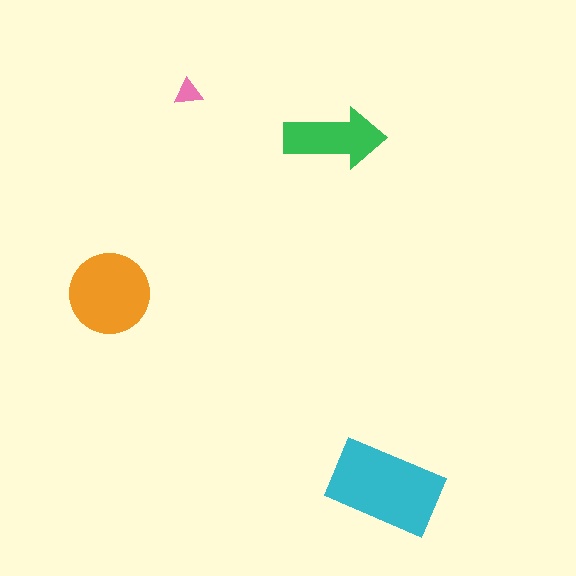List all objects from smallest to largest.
The pink triangle, the green arrow, the orange circle, the cyan rectangle.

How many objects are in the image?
There are 4 objects in the image.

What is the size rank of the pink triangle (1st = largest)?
4th.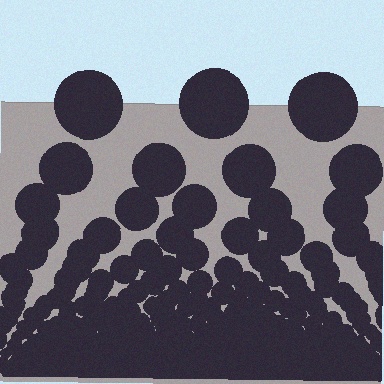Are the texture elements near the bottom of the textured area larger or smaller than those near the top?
Smaller. The gradient is inverted — elements near the bottom are smaller and denser.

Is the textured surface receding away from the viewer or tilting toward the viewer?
The surface appears to tilt toward the viewer. Texture elements get larger and sparser toward the top.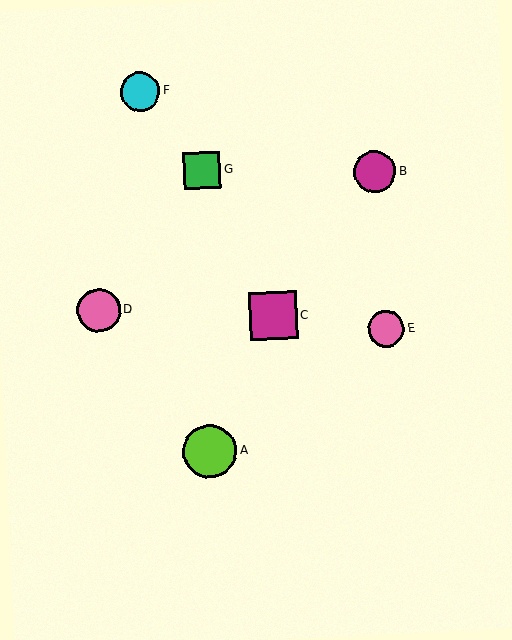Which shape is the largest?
The lime circle (labeled A) is the largest.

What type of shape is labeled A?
Shape A is a lime circle.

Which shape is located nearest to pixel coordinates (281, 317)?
The magenta square (labeled C) at (273, 316) is nearest to that location.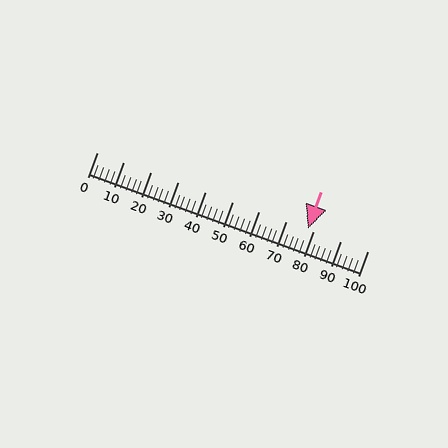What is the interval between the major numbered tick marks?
The major tick marks are spaced 10 units apart.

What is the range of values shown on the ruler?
The ruler shows values from 0 to 100.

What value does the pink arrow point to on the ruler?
The pink arrow points to approximately 78.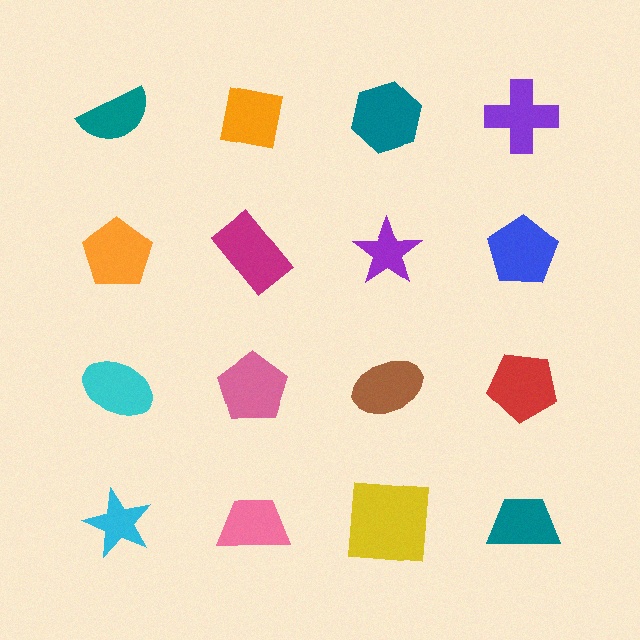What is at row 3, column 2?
A pink pentagon.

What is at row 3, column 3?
A brown ellipse.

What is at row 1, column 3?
A teal hexagon.